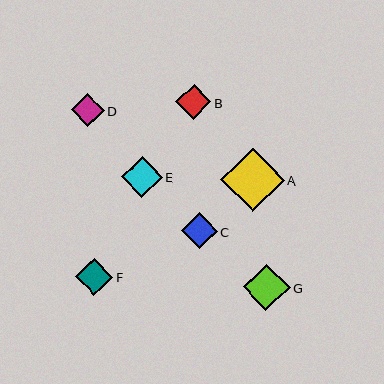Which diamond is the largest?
Diamond A is the largest with a size of approximately 64 pixels.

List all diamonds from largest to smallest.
From largest to smallest: A, G, E, F, C, B, D.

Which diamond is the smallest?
Diamond D is the smallest with a size of approximately 33 pixels.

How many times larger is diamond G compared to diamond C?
Diamond G is approximately 1.3 times the size of diamond C.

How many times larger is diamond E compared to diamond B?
Diamond E is approximately 1.2 times the size of diamond B.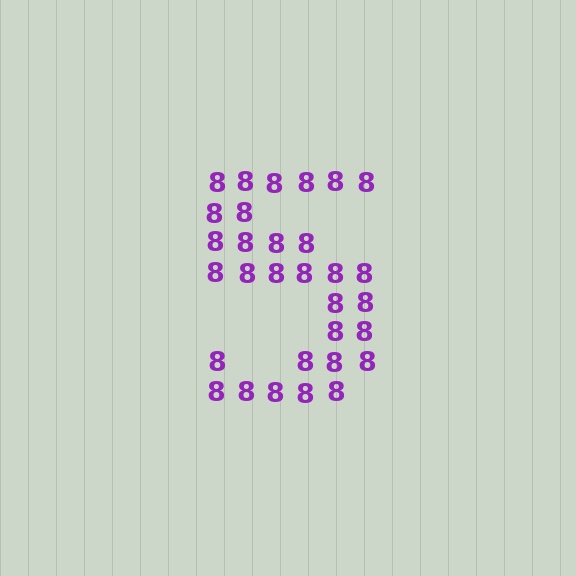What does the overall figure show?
The overall figure shows the digit 5.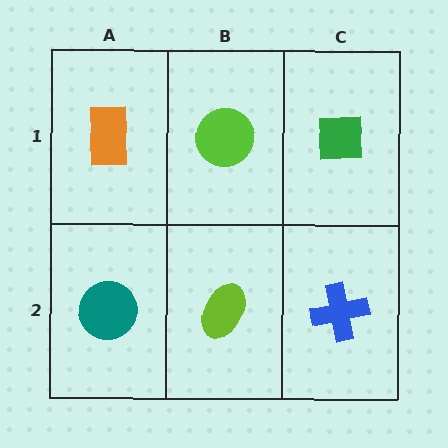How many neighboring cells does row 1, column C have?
2.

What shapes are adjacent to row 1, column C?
A blue cross (row 2, column C), a lime circle (row 1, column B).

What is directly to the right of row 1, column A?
A lime circle.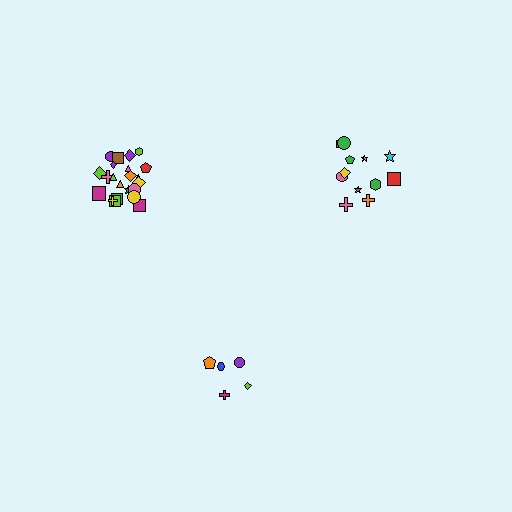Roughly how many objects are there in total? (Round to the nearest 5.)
Roughly 40 objects in total.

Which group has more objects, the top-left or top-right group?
The top-left group.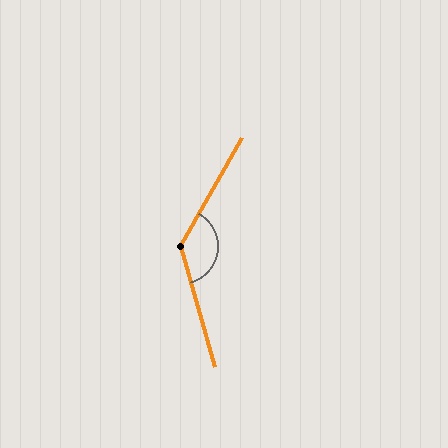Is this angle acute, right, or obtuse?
It is obtuse.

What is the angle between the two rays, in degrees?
Approximately 134 degrees.